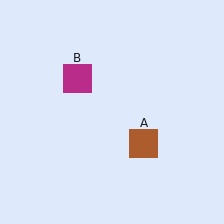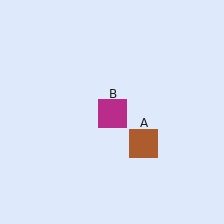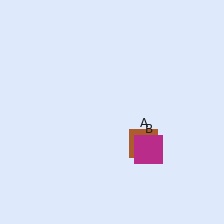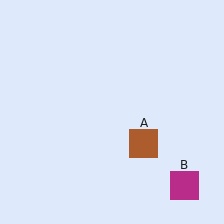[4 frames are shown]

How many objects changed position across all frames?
1 object changed position: magenta square (object B).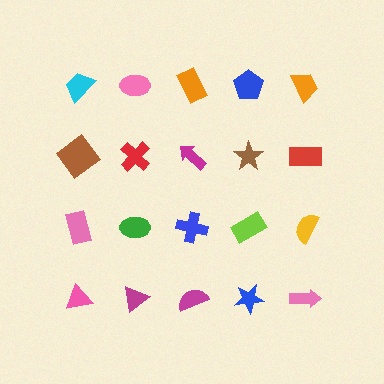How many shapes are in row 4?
5 shapes.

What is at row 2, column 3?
A magenta arrow.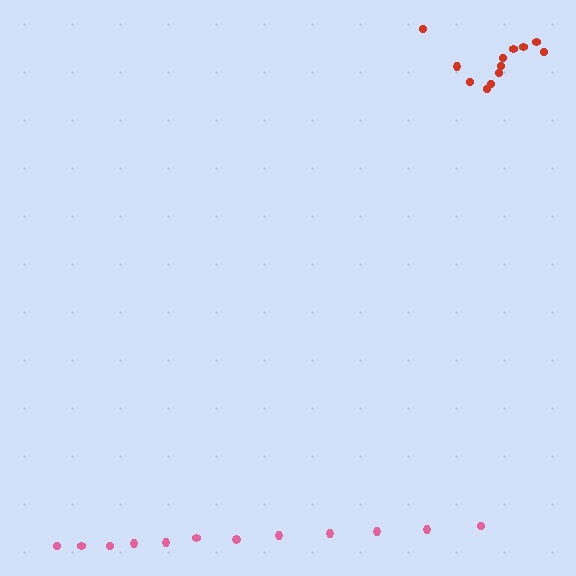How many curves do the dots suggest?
There are 2 distinct paths.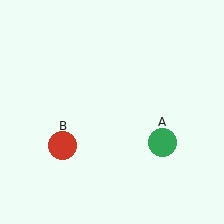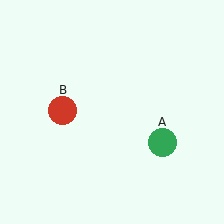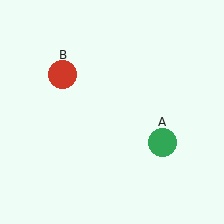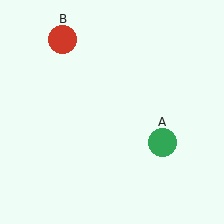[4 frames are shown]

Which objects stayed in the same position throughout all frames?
Green circle (object A) remained stationary.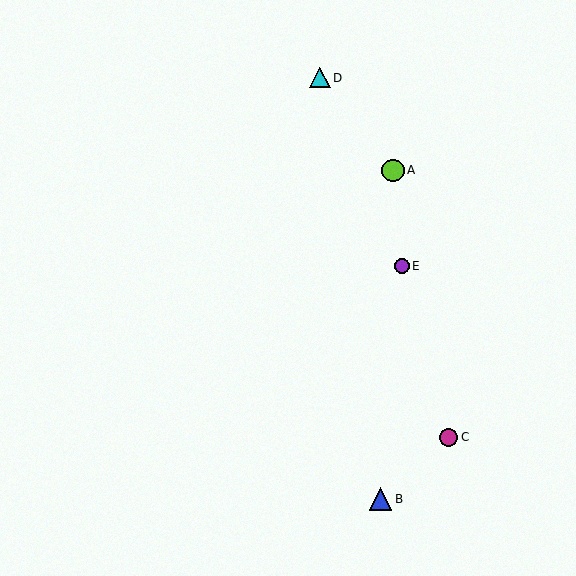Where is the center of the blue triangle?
The center of the blue triangle is at (381, 499).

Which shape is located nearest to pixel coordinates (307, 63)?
The cyan triangle (labeled D) at (320, 78) is nearest to that location.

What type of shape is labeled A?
Shape A is a lime circle.